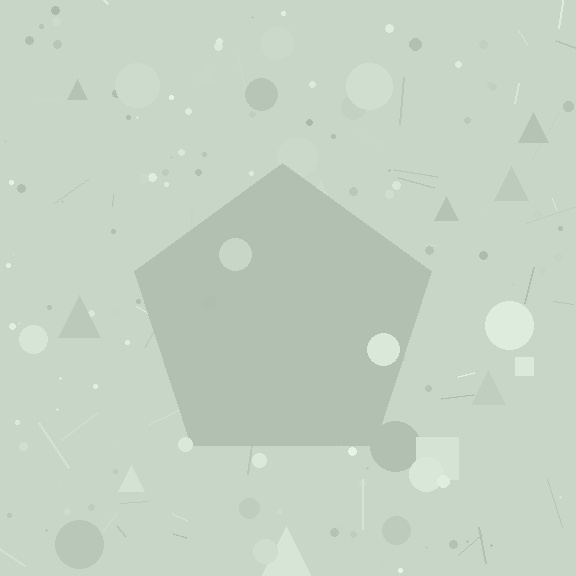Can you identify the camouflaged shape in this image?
The camouflaged shape is a pentagon.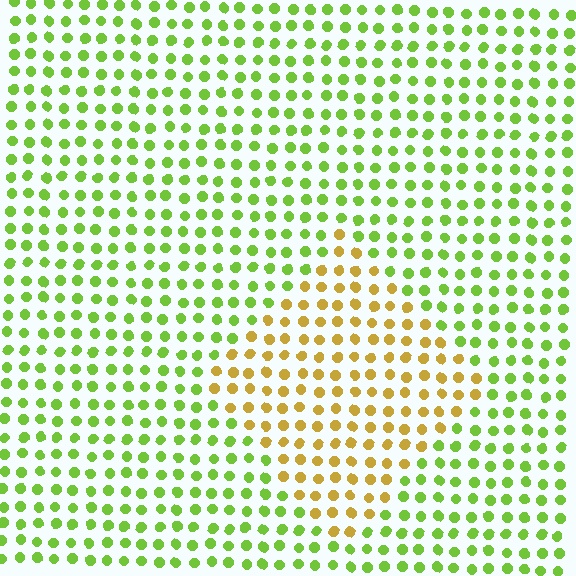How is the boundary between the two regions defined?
The boundary is defined purely by a slight shift in hue (about 50 degrees). Spacing, size, and orientation are identical on both sides.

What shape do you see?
I see a diamond.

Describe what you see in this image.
The image is filled with small lime elements in a uniform arrangement. A diamond-shaped region is visible where the elements are tinted to a slightly different hue, forming a subtle color boundary.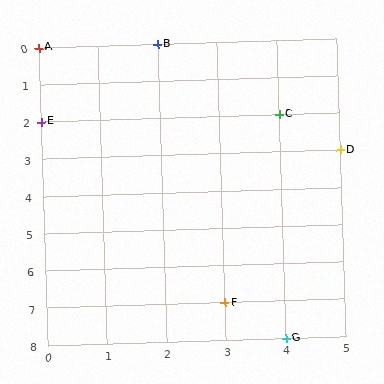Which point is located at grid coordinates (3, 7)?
Point F is at (3, 7).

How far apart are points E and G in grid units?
Points E and G are 4 columns and 6 rows apart (about 7.2 grid units diagonally).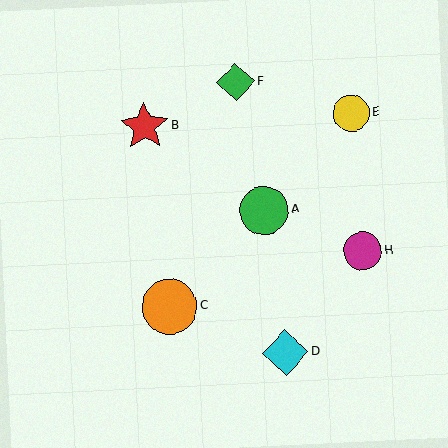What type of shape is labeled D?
Shape D is a cyan diamond.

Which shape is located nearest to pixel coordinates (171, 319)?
The orange circle (labeled C) at (169, 307) is nearest to that location.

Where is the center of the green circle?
The center of the green circle is at (264, 210).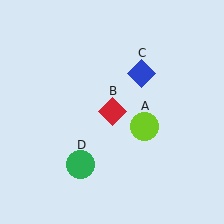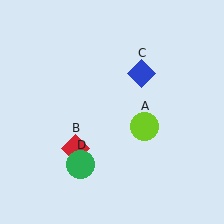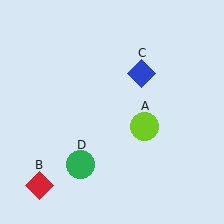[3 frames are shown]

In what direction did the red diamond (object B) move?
The red diamond (object B) moved down and to the left.